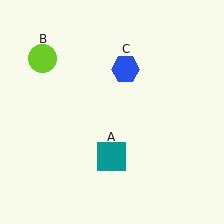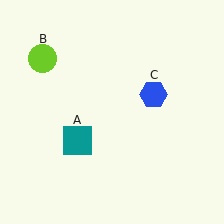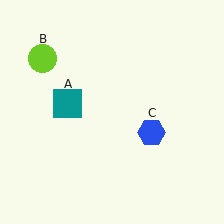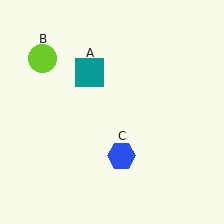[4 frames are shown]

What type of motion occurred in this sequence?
The teal square (object A), blue hexagon (object C) rotated clockwise around the center of the scene.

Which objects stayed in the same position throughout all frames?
Lime circle (object B) remained stationary.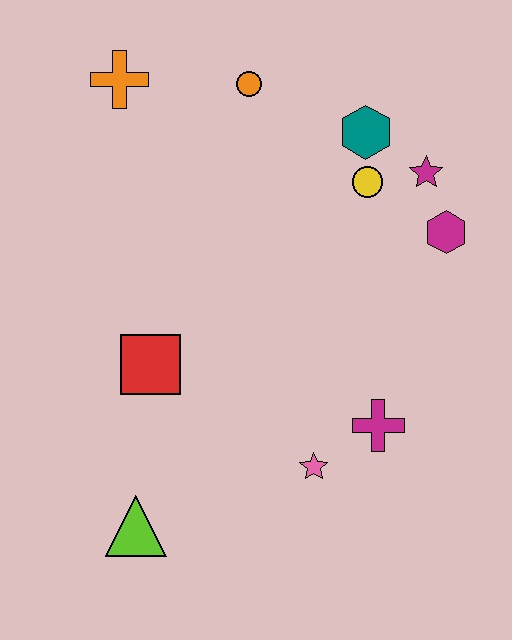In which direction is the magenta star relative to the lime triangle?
The magenta star is above the lime triangle.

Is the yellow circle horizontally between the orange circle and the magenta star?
Yes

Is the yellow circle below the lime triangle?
No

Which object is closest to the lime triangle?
The red square is closest to the lime triangle.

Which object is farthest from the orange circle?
The lime triangle is farthest from the orange circle.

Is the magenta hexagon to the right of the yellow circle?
Yes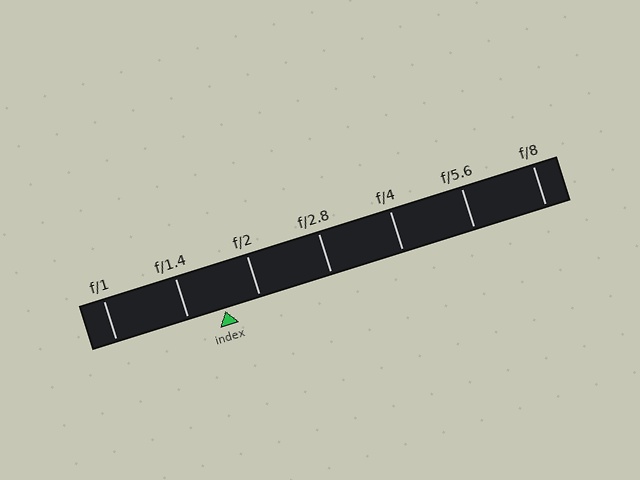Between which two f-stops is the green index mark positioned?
The index mark is between f/1.4 and f/2.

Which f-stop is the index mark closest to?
The index mark is closest to f/2.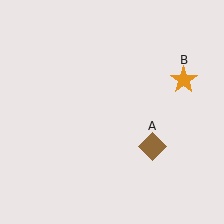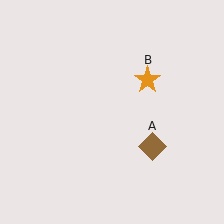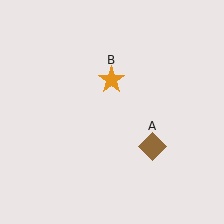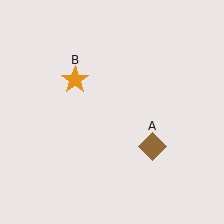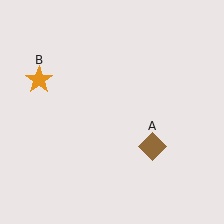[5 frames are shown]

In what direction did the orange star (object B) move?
The orange star (object B) moved left.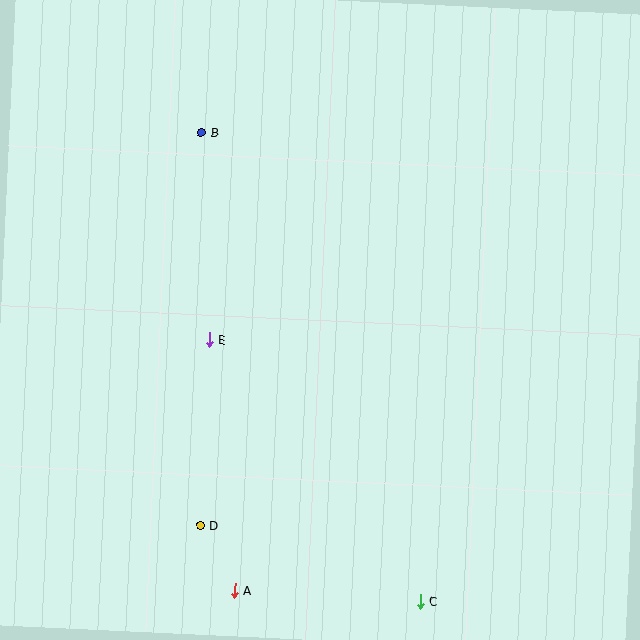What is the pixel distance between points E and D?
The distance between E and D is 186 pixels.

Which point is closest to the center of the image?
Point E at (209, 340) is closest to the center.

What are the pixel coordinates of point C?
Point C is at (420, 601).